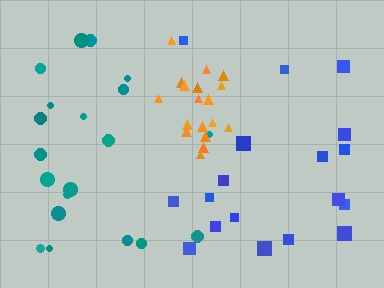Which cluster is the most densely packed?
Orange.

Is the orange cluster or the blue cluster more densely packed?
Orange.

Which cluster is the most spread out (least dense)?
Blue.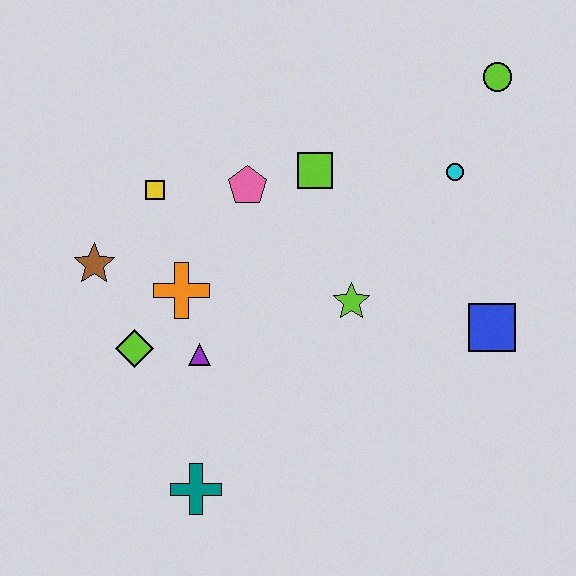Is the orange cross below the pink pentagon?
Yes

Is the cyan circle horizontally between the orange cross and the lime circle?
Yes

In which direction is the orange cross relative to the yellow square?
The orange cross is below the yellow square.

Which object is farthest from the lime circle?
The teal cross is farthest from the lime circle.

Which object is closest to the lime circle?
The cyan circle is closest to the lime circle.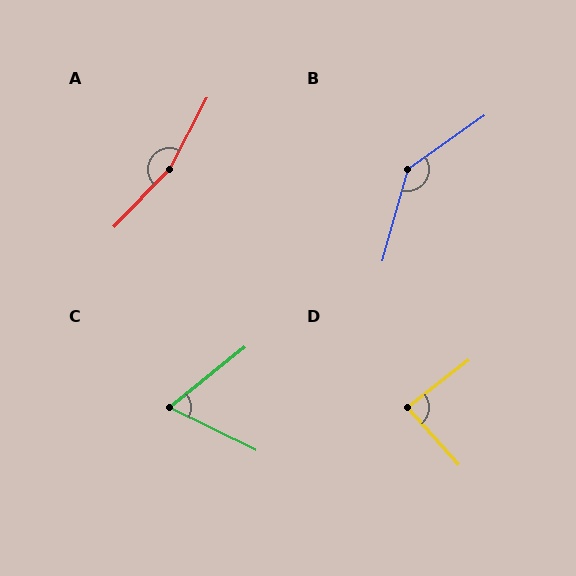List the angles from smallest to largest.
C (65°), D (86°), B (141°), A (164°).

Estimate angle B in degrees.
Approximately 141 degrees.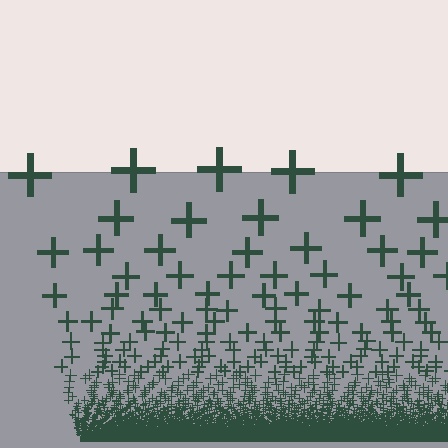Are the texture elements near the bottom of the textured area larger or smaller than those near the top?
Smaller. The gradient is inverted — elements near the bottom are smaller and denser.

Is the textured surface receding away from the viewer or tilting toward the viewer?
The surface appears to tilt toward the viewer. Texture elements get larger and sparser toward the top.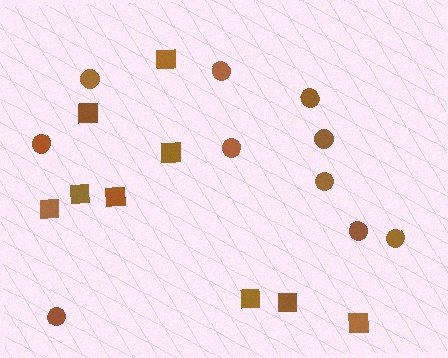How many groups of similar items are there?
There are 2 groups: one group of squares (9) and one group of circles (10).